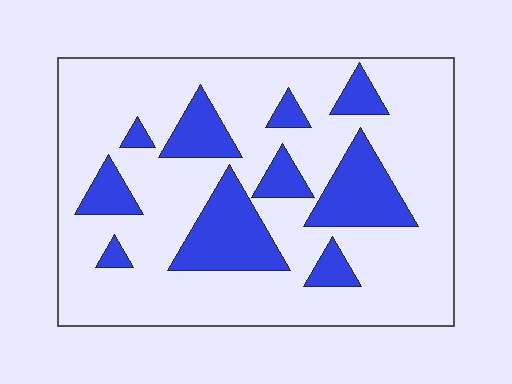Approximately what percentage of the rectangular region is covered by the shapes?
Approximately 25%.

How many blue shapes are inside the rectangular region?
10.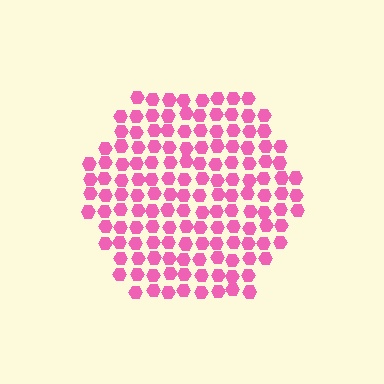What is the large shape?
The large shape is a hexagon.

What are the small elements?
The small elements are hexagons.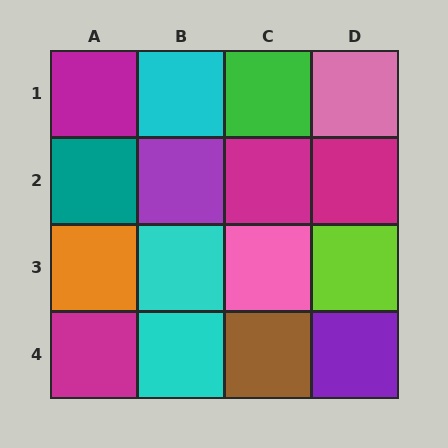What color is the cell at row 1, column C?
Green.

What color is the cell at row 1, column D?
Pink.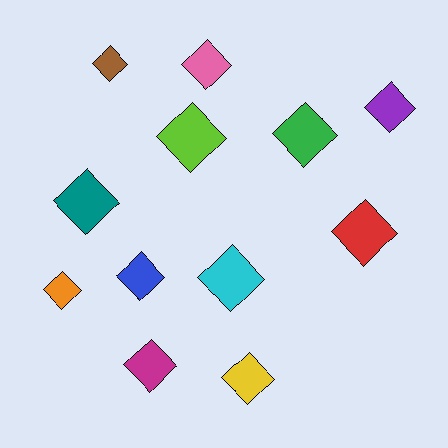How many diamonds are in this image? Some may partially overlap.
There are 12 diamonds.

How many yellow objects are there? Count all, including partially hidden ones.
There is 1 yellow object.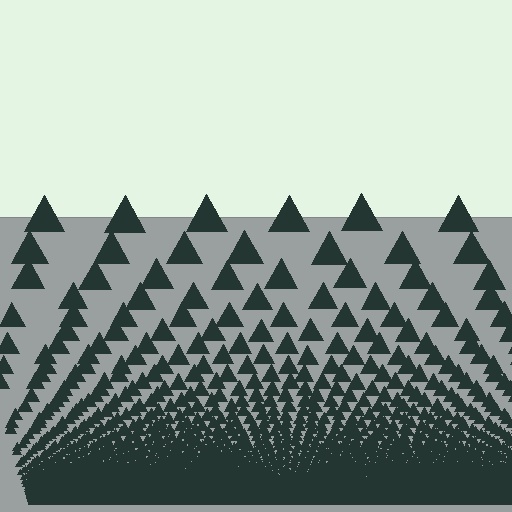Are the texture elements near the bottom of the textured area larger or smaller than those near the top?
Smaller. The gradient is inverted — elements near the bottom are smaller and denser.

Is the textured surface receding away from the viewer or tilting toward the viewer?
The surface appears to tilt toward the viewer. Texture elements get larger and sparser toward the top.